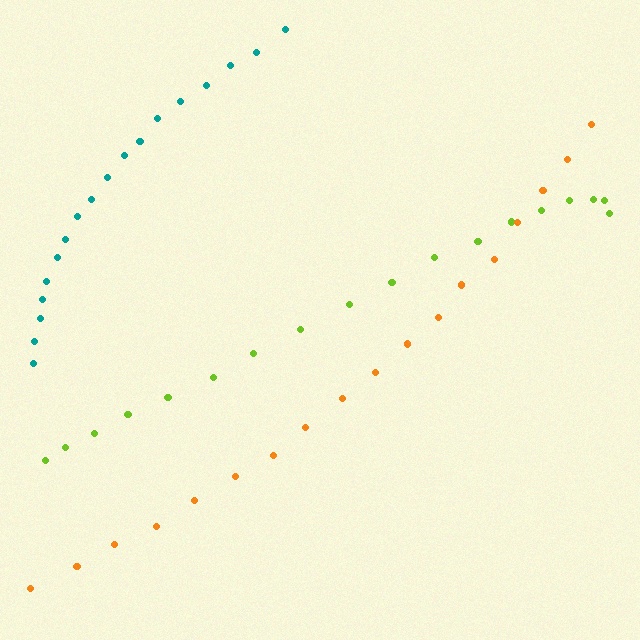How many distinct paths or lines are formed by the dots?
There are 3 distinct paths.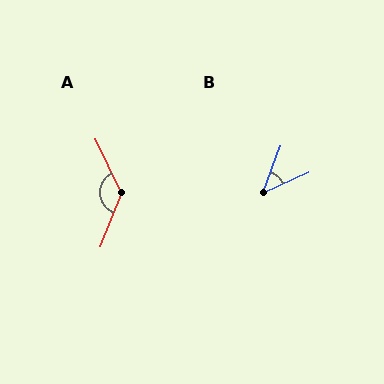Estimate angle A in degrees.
Approximately 134 degrees.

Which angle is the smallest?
B, at approximately 44 degrees.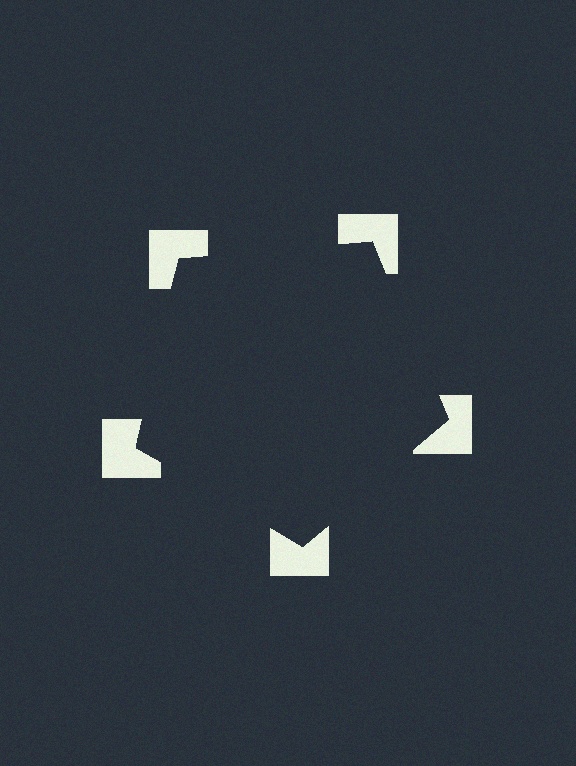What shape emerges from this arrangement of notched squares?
An illusory pentagon — its edges are inferred from the aligned wedge cuts in the notched squares, not physically drawn.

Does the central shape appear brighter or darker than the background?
It typically appears slightly darker than the background, even though no actual brightness change is drawn.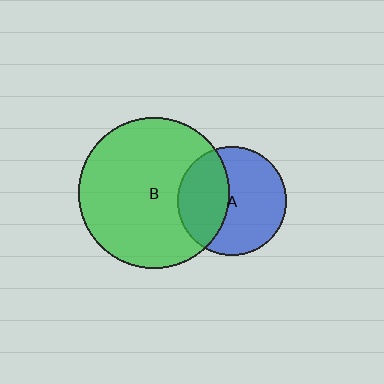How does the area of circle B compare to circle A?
Approximately 1.9 times.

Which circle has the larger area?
Circle B (green).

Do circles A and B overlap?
Yes.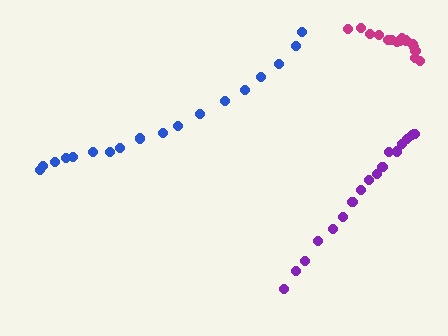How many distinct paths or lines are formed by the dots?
There are 3 distinct paths.